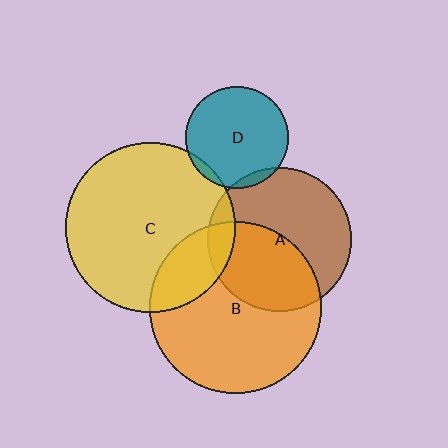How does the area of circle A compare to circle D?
Approximately 2.0 times.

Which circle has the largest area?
Circle B (orange).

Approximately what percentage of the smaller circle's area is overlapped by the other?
Approximately 45%.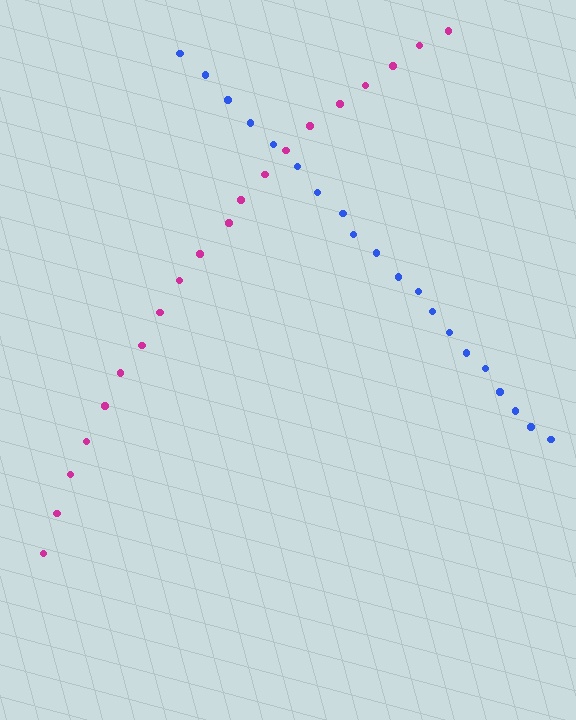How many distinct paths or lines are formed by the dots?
There are 2 distinct paths.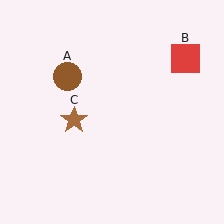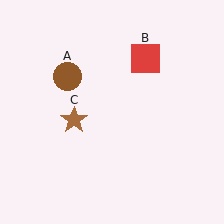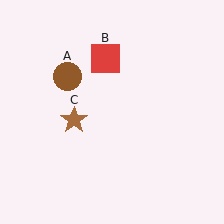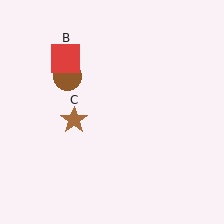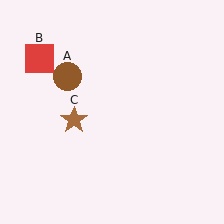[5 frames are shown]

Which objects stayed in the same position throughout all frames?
Brown circle (object A) and brown star (object C) remained stationary.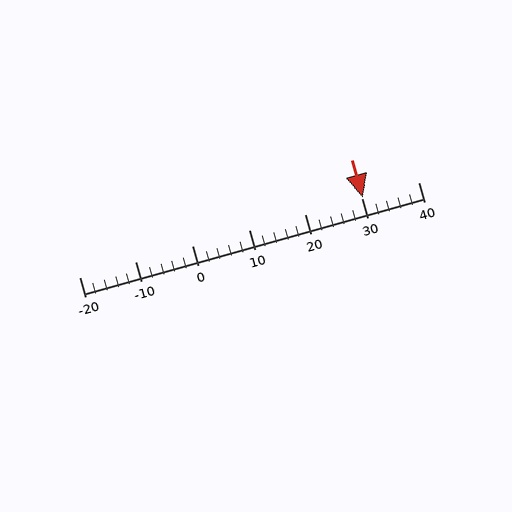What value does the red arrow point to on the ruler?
The red arrow points to approximately 30.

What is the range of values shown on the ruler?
The ruler shows values from -20 to 40.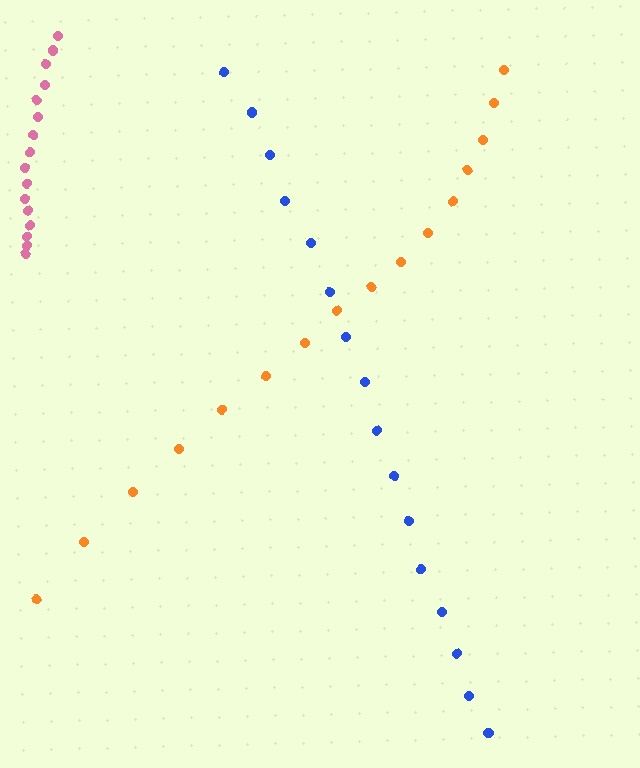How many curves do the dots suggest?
There are 3 distinct paths.